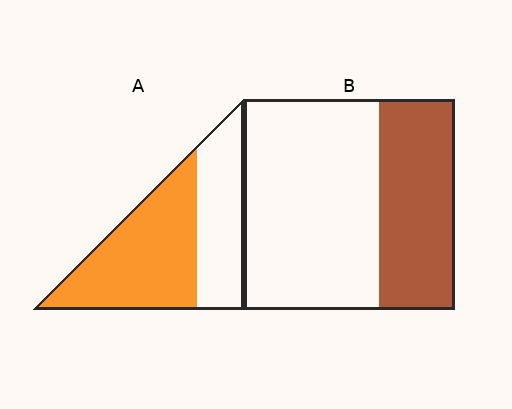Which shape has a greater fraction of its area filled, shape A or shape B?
Shape A.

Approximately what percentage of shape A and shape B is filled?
A is approximately 60% and B is approximately 35%.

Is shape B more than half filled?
No.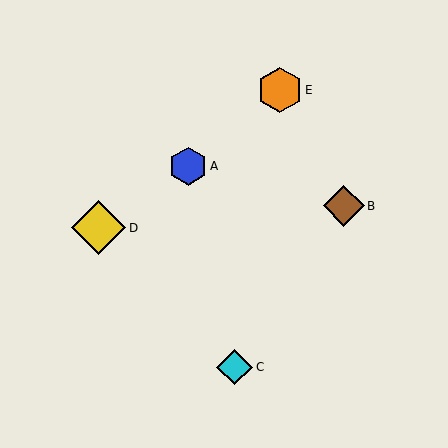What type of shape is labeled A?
Shape A is a blue hexagon.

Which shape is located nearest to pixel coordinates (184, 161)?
The blue hexagon (labeled A) at (188, 166) is nearest to that location.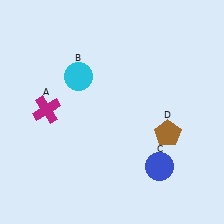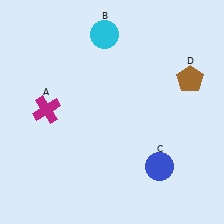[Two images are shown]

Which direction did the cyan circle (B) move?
The cyan circle (B) moved up.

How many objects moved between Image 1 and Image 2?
2 objects moved between the two images.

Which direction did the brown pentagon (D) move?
The brown pentagon (D) moved up.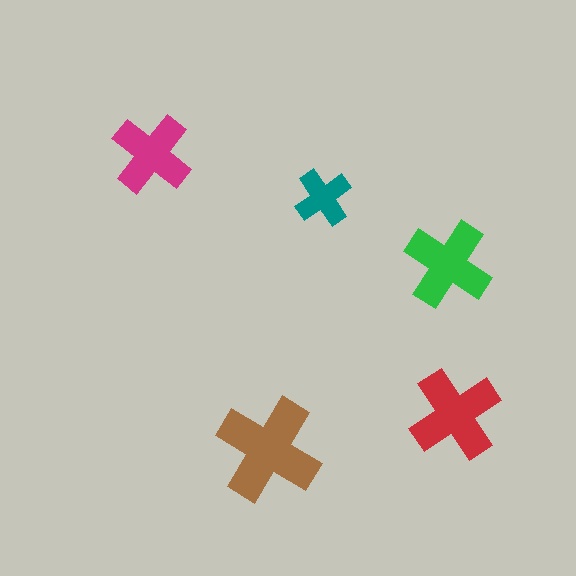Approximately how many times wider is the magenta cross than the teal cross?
About 1.5 times wider.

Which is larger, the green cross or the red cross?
The red one.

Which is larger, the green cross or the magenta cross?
The green one.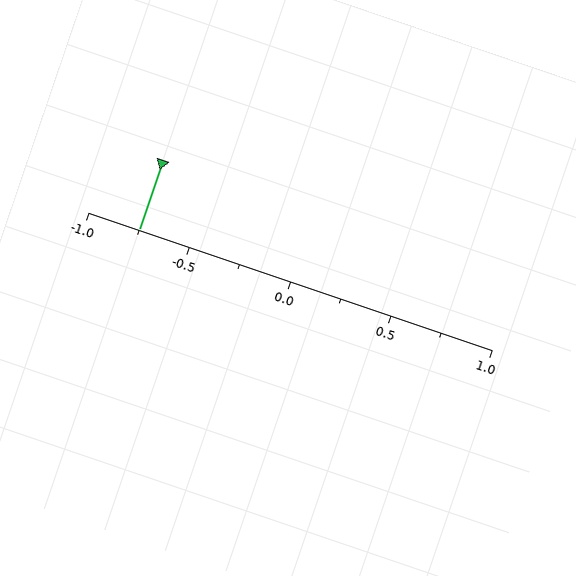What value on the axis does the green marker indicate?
The marker indicates approximately -0.75.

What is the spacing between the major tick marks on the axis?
The major ticks are spaced 0.5 apart.